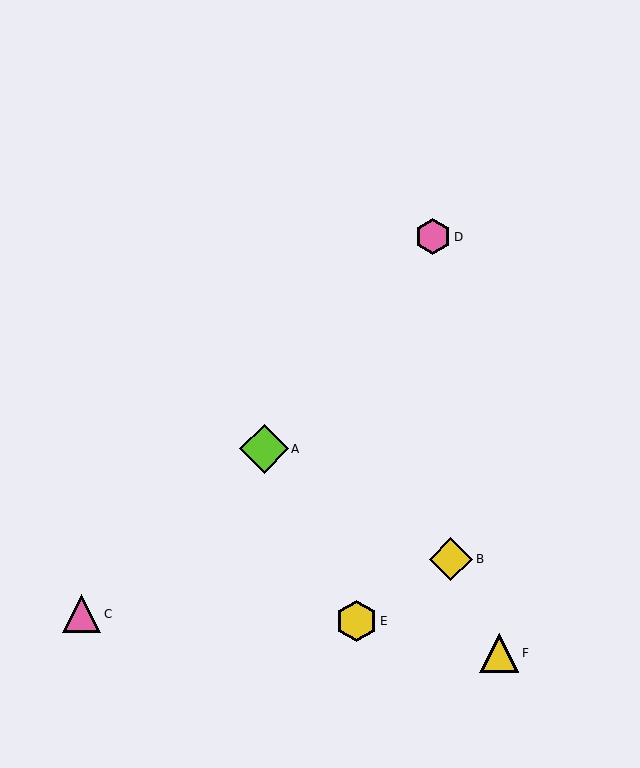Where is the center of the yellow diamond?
The center of the yellow diamond is at (451, 559).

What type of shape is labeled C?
Shape C is a pink triangle.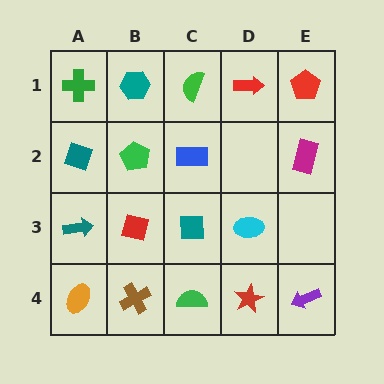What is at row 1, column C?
A green semicircle.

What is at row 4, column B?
A brown cross.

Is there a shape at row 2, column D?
No, that cell is empty.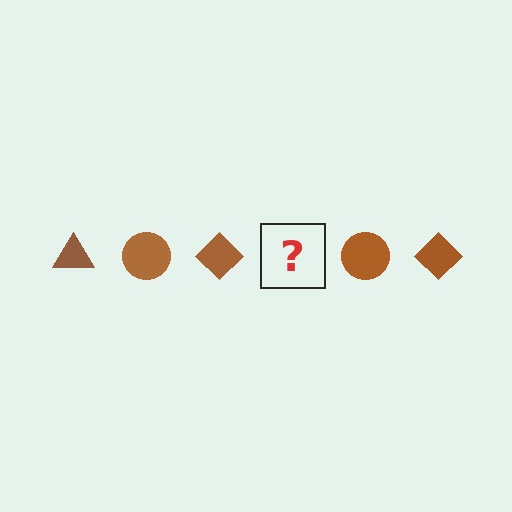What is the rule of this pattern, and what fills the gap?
The rule is that the pattern cycles through triangle, circle, diamond shapes in brown. The gap should be filled with a brown triangle.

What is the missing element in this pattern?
The missing element is a brown triangle.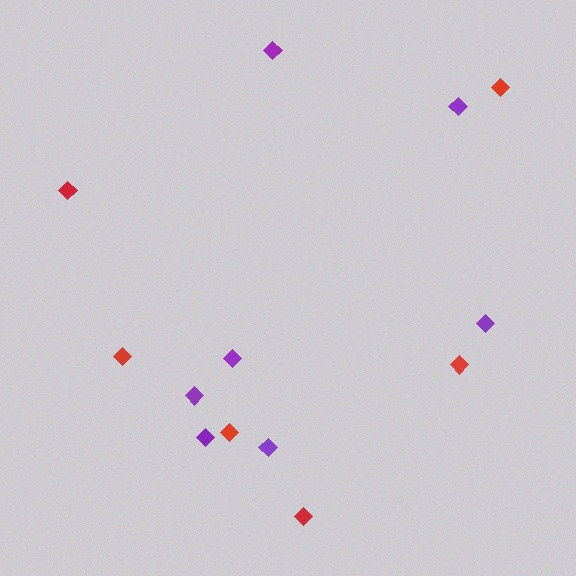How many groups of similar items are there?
There are 2 groups: one group of red diamonds (6) and one group of purple diamonds (7).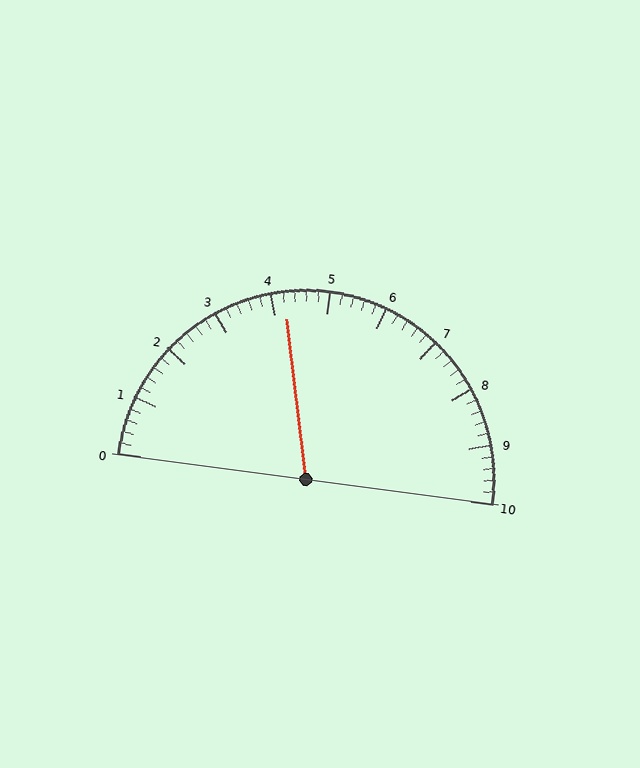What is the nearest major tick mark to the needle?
The nearest major tick mark is 4.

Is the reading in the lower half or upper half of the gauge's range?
The reading is in the lower half of the range (0 to 10).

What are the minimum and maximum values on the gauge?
The gauge ranges from 0 to 10.